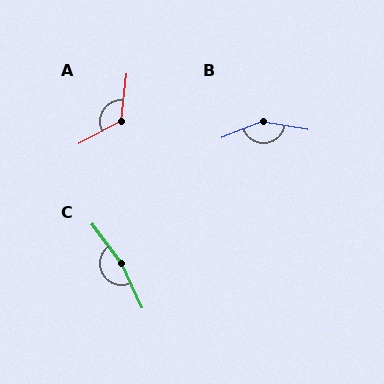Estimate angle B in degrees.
Approximately 149 degrees.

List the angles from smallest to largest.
A (125°), B (149°), C (168°).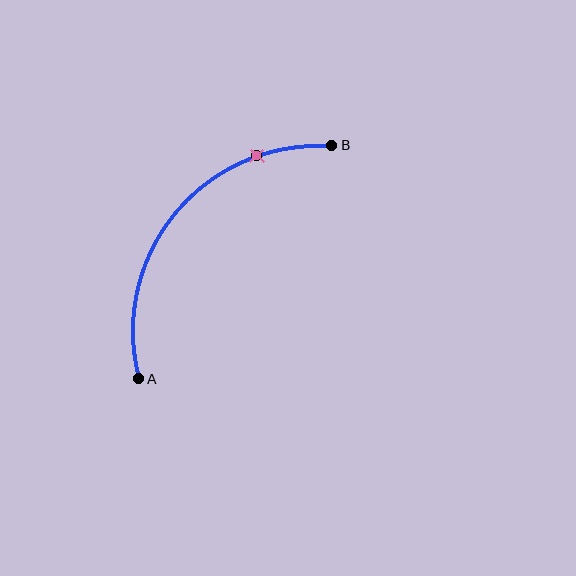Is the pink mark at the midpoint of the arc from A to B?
No. The pink mark lies on the arc but is closer to endpoint B. The arc midpoint would be at the point on the curve equidistant along the arc from both A and B.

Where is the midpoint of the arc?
The arc midpoint is the point on the curve farthest from the straight line joining A and B. It sits above and to the left of that line.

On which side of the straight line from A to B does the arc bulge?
The arc bulges above and to the left of the straight line connecting A and B.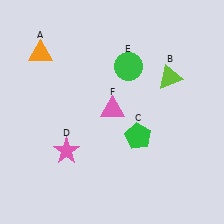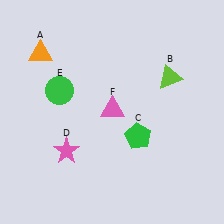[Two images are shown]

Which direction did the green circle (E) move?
The green circle (E) moved left.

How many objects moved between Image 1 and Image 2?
1 object moved between the two images.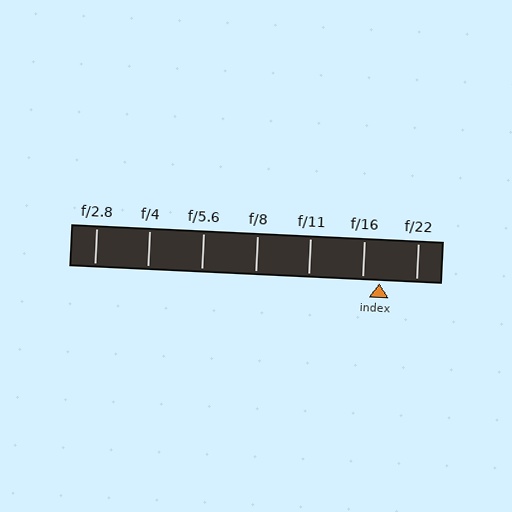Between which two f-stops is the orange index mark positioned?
The index mark is between f/16 and f/22.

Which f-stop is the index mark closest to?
The index mark is closest to f/16.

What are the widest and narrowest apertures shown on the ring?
The widest aperture shown is f/2.8 and the narrowest is f/22.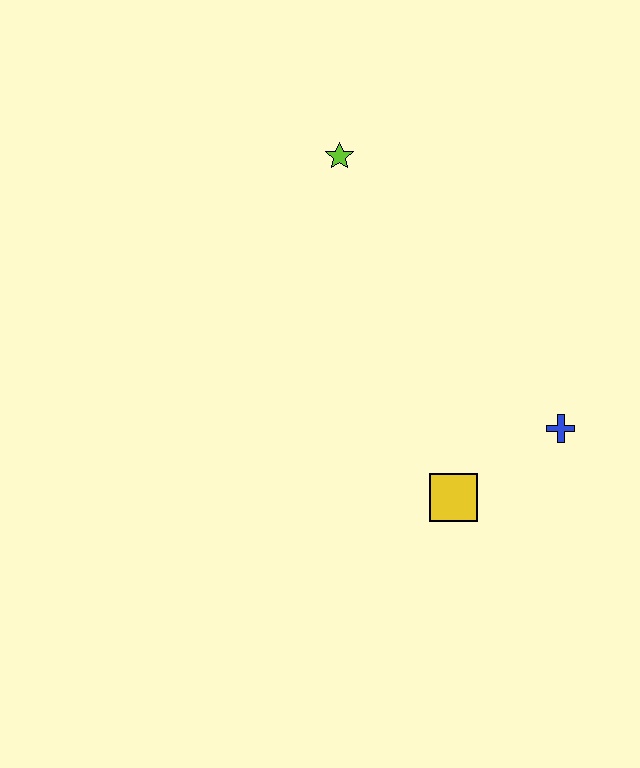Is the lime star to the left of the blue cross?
Yes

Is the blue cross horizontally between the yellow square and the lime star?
No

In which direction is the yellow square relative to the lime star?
The yellow square is below the lime star.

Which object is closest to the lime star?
The blue cross is closest to the lime star.